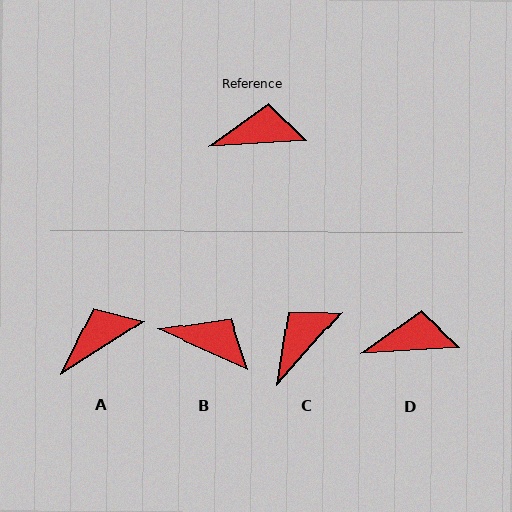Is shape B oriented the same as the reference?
No, it is off by about 27 degrees.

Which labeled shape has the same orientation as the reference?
D.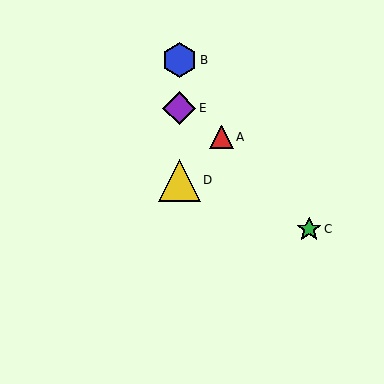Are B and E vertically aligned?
Yes, both are at x≈179.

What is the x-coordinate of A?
Object A is at x≈221.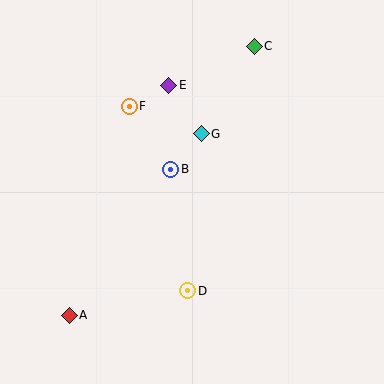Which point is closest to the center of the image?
Point B at (171, 169) is closest to the center.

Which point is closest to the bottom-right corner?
Point D is closest to the bottom-right corner.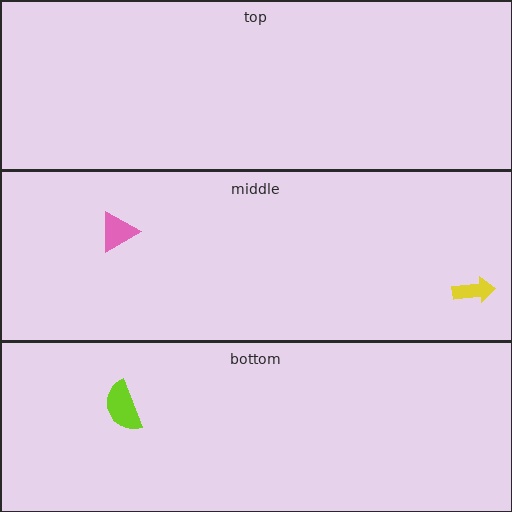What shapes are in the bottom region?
The lime semicircle.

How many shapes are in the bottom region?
1.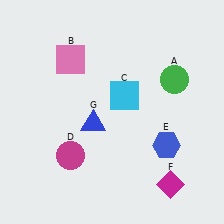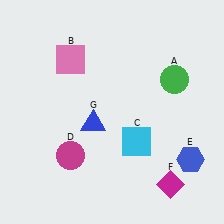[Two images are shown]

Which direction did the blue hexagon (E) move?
The blue hexagon (E) moved right.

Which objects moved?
The objects that moved are: the cyan square (C), the blue hexagon (E).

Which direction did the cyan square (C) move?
The cyan square (C) moved down.